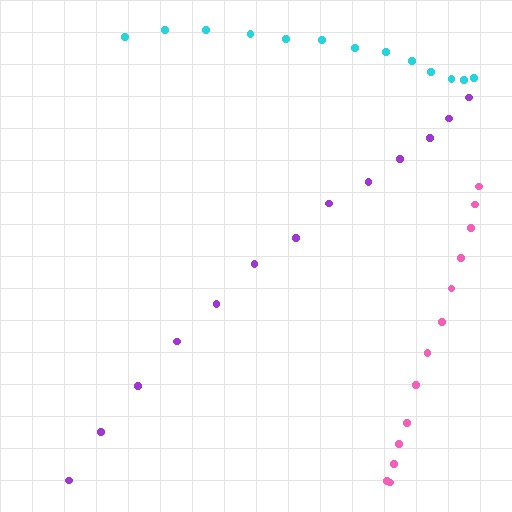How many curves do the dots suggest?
There are 3 distinct paths.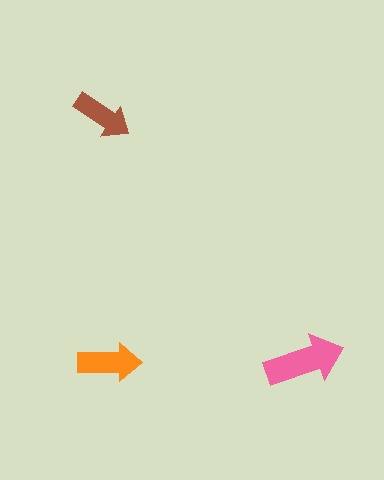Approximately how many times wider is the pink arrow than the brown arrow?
About 1.5 times wider.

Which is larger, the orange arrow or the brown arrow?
The orange one.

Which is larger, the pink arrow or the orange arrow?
The pink one.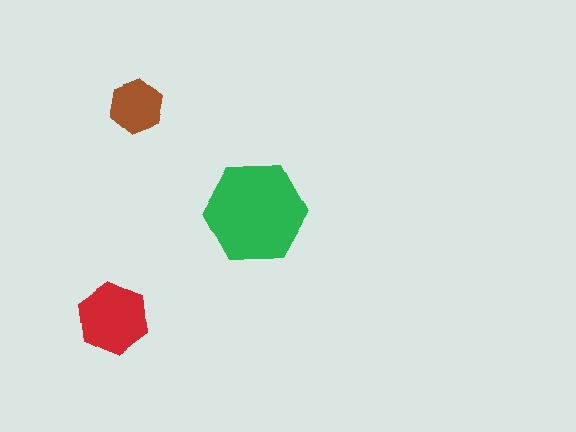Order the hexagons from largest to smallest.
the green one, the red one, the brown one.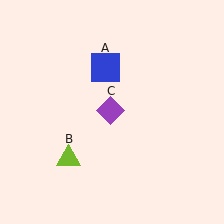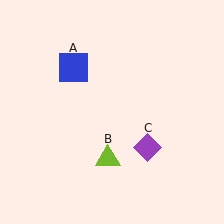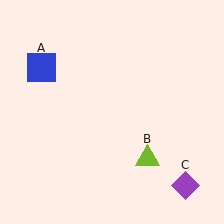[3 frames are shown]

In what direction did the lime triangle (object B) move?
The lime triangle (object B) moved right.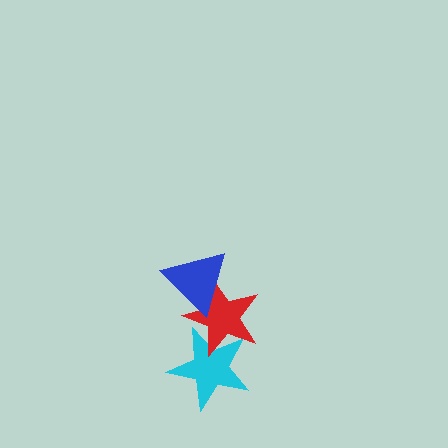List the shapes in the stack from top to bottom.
From top to bottom: the blue triangle, the red star, the cyan star.